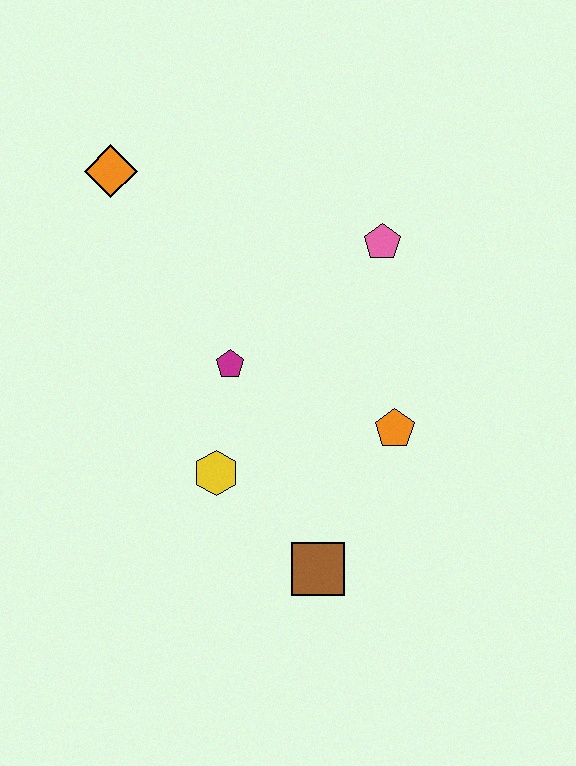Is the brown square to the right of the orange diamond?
Yes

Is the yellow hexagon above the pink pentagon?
No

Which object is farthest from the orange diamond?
The brown square is farthest from the orange diamond.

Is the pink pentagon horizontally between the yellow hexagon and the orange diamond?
No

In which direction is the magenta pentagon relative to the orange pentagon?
The magenta pentagon is to the left of the orange pentagon.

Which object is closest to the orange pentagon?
The brown square is closest to the orange pentagon.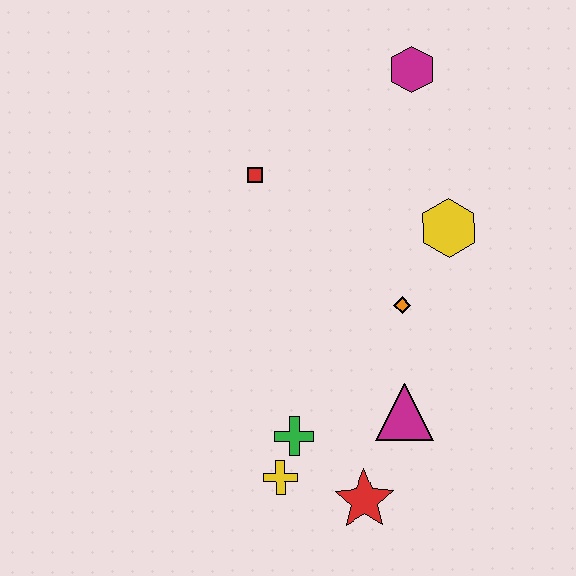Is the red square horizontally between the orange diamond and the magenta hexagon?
No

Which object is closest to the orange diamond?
The yellow hexagon is closest to the orange diamond.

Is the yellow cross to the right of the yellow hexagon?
No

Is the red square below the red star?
No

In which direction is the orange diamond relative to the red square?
The orange diamond is to the right of the red square.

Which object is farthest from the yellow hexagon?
The yellow cross is farthest from the yellow hexagon.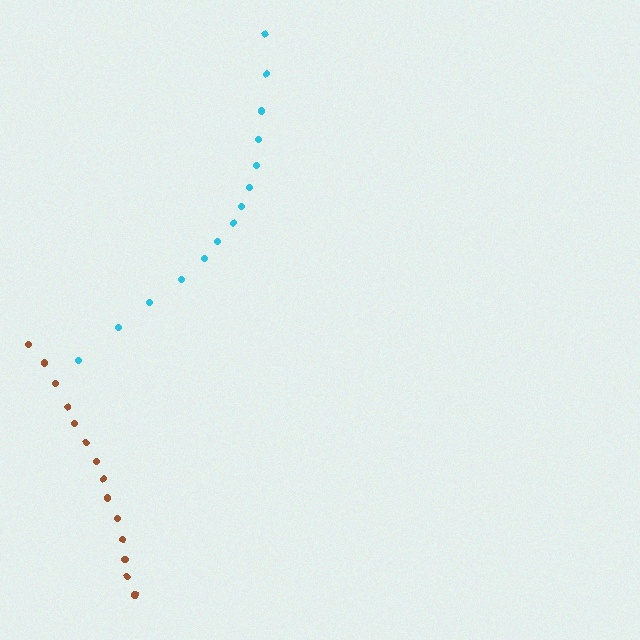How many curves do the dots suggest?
There are 2 distinct paths.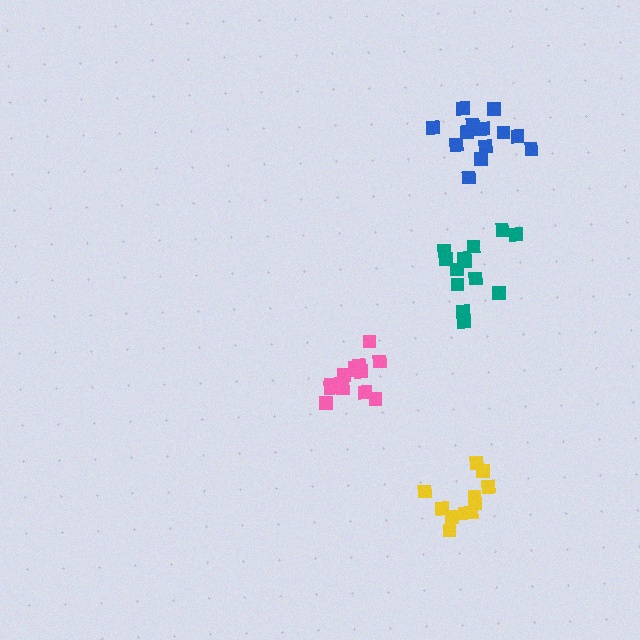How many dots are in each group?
Group 1: 14 dots, Group 2: 13 dots, Group 3: 11 dots, Group 4: 13 dots (51 total).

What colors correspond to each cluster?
The clusters are colored: blue, teal, yellow, pink.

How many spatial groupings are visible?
There are 4 spatial groupings.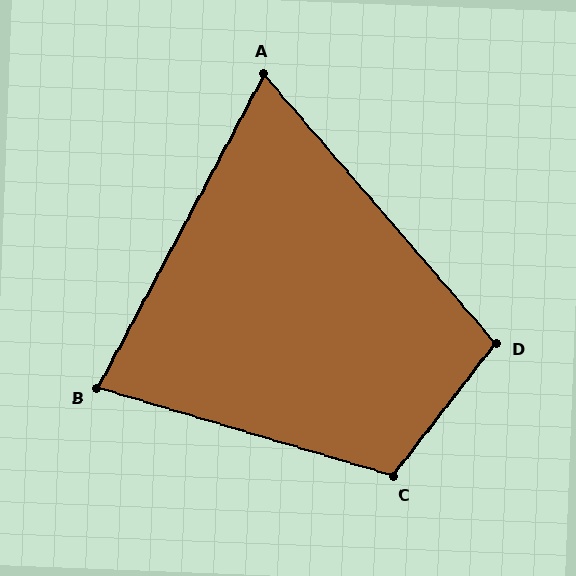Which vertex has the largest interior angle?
C, at approximately 111 degrees.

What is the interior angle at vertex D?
Approximately 101 degrees (obtuse).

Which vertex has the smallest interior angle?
A, at approximately 69 degrees.